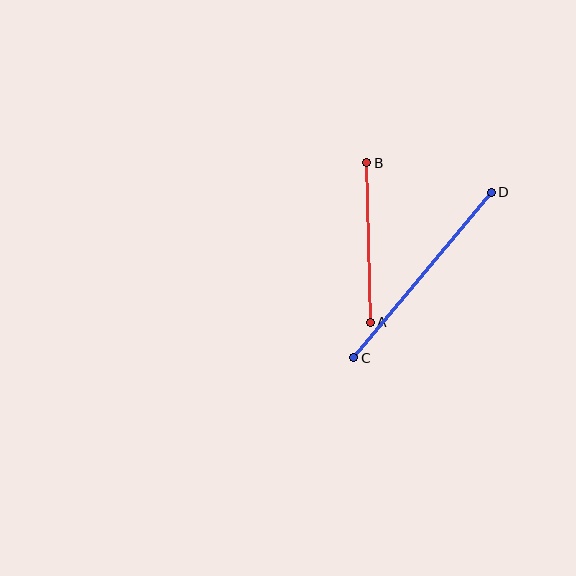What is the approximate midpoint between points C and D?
The midpoint is at approximately (422, 275) pixels.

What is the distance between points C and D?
The distance is approximately 215 pixels.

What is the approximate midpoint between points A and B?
The midpoint is at approximately (368, 243) pixels.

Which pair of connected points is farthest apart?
Points C and D are farthest apart.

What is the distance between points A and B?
The distance is approximately 160 pixels.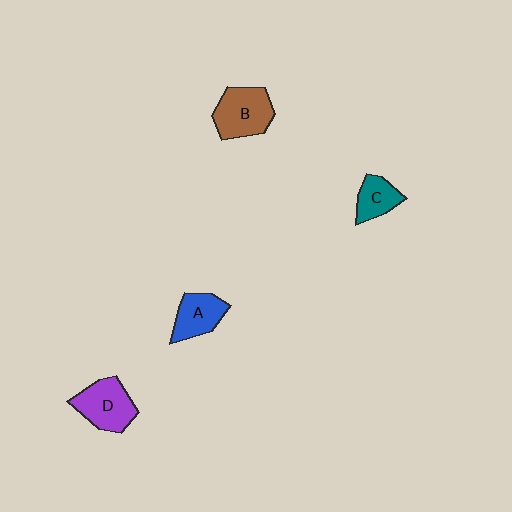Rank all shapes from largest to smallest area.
From largest to smallest: B (brown), D (purple), A (blue), C (teal).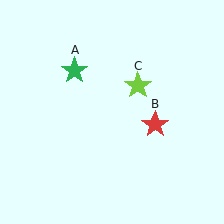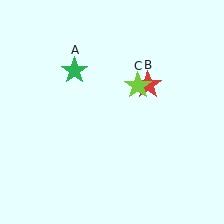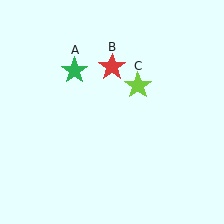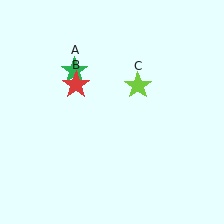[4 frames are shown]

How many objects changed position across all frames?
1 object changed position: red star (object B).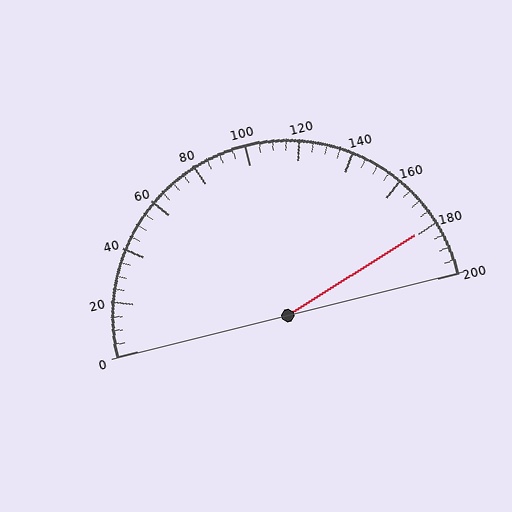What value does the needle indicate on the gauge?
The needle indicates approximately 180.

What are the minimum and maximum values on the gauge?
The gauge ranges from 0 to 200.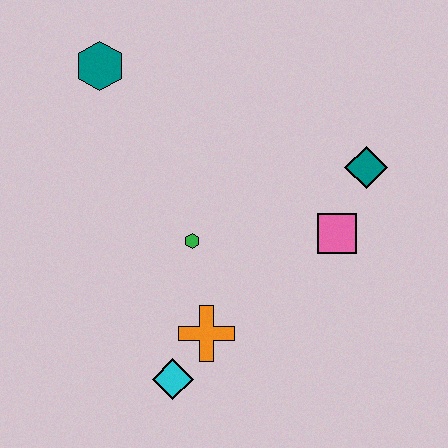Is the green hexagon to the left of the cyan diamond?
No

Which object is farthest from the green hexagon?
The teal hexagon is farthest from the green hexagon.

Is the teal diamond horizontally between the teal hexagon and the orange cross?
No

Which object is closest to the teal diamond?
The pink square is closest to the teal diamond.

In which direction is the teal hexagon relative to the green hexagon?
The teal hexagon is above the green hexagon.